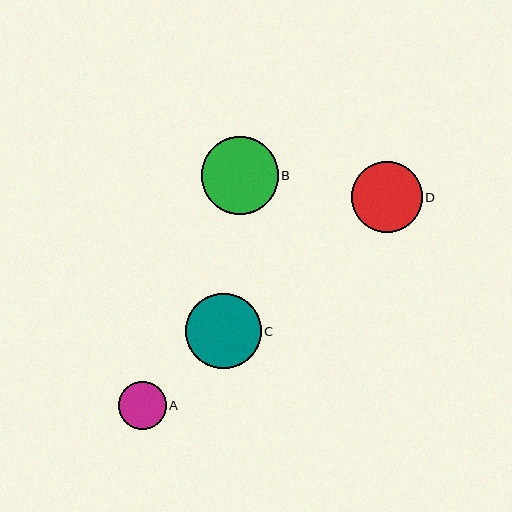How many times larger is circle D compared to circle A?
Circle D is approximately 1.5 times the size of circle A.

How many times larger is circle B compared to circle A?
Circle B is approximately 1.6 times the size of circle A.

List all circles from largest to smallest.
From largest to smallest: B, C, D, A.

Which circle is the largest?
Circle B is the largest with a size of approximately 77 pixels.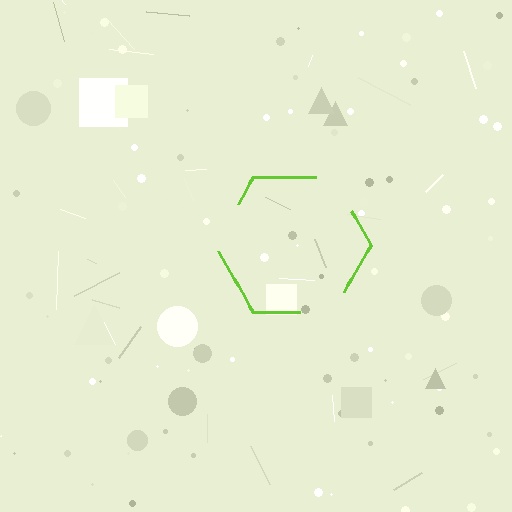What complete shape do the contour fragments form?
The contour fragments form a hexagon.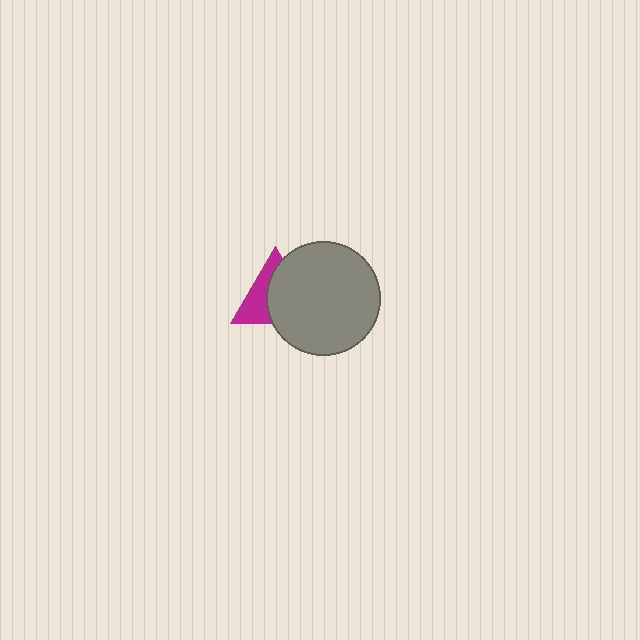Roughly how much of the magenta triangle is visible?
A small part of it is visible (roughly 41%).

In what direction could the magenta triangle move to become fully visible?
The magenta triangle could move left. That would shift it out from behind the gray circle entirely.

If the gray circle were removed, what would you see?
You would see the complete magenta triangle.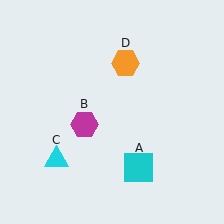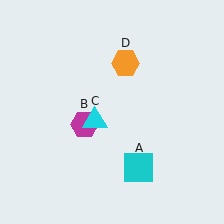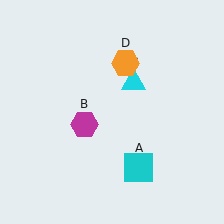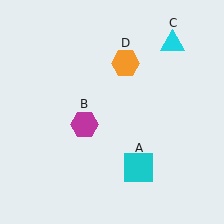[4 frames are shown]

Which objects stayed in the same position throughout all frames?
Cyan square (object A) and magenta hexagon (object B) and orange hexagon (object D) remained stationary.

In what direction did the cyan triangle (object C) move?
The cyan triangle (object C) moved up and to the right.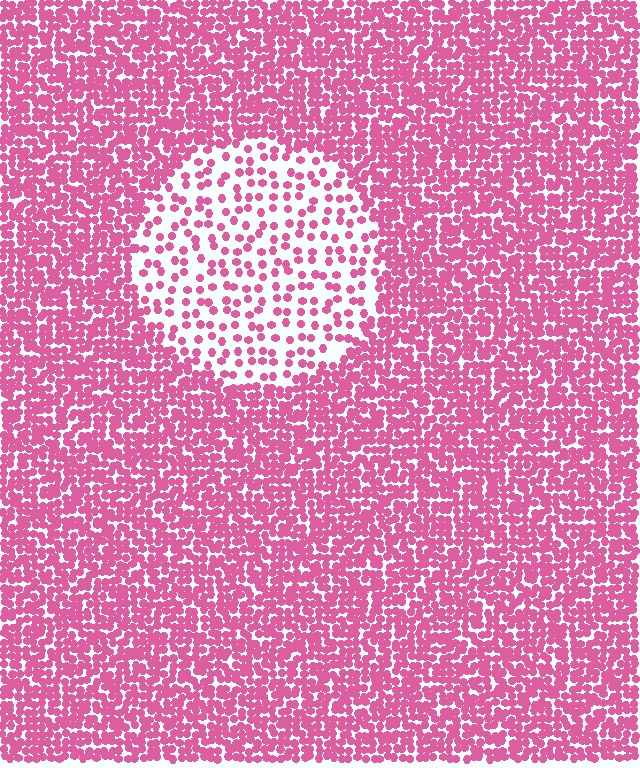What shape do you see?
I see a circle.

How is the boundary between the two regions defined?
The boundary is defined by a change in element density (approximately 2.8x ratio). All elements are the same color, size, and shape.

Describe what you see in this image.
The image contains small pink elements arranged at two different densities. A circle-shaped region is visible where the elements are less densely packed than the surrounding area.